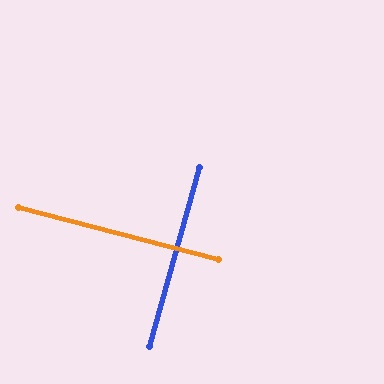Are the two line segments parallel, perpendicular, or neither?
Perpendicular — they meet at approximately 89°.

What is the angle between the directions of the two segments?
Approximately 89 degrees.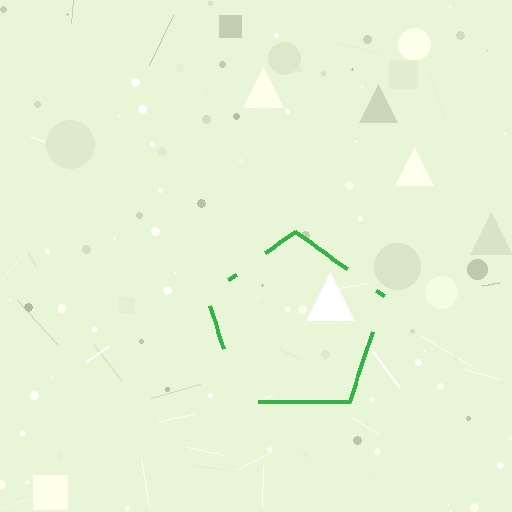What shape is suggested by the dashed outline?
The dashed outline suggests a pentagon.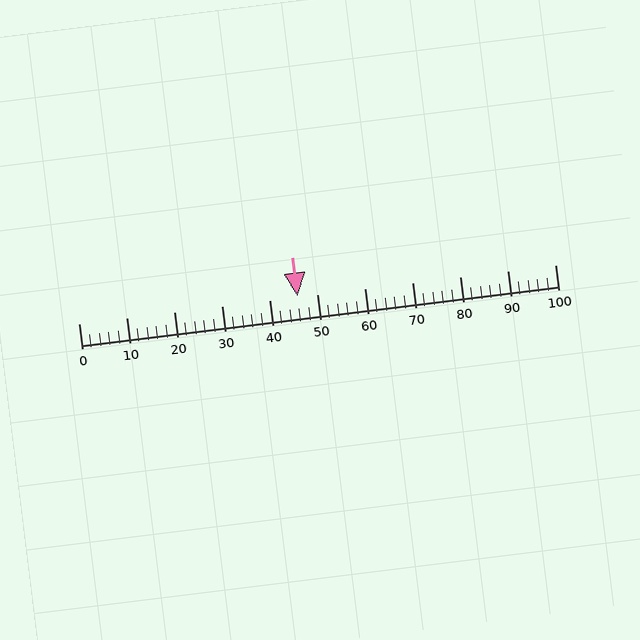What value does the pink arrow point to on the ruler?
The pink arrow points to approximately 46.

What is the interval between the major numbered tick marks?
The major tick marks are spaced 10 units apart.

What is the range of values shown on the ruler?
The ruler shows values from 0 to 100.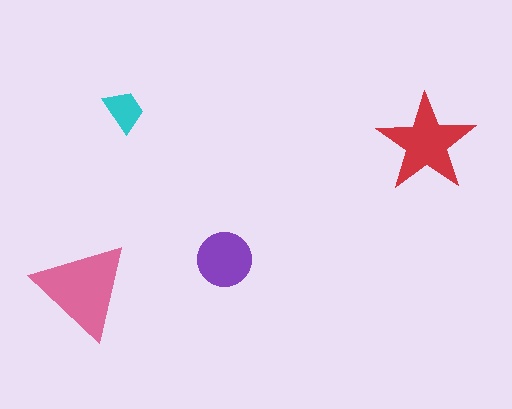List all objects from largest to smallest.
The pink triangle, the red star, the purple circle, the cyan trapezoid.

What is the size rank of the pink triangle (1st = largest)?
1st.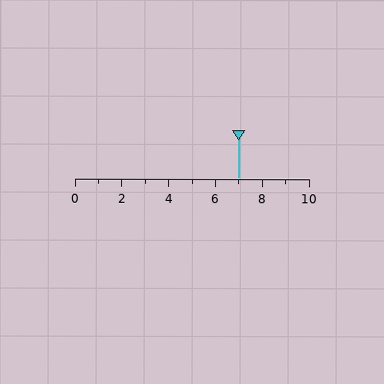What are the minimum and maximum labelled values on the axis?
The axis runs from 0 to 10.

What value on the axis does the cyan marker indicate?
The marker indicates approximately 7.